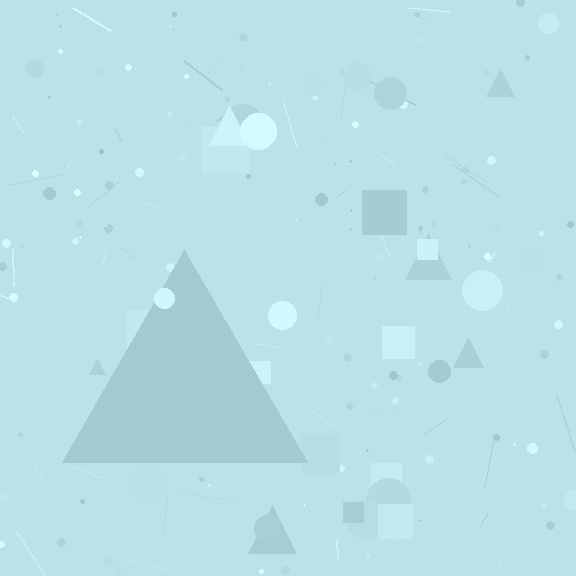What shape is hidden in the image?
A triangle is hidden in the image.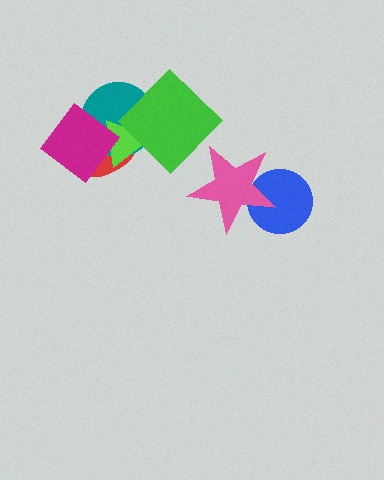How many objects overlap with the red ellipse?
4 objects overlap with the red ellipse.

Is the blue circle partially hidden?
Yes, it is partially covered by another shape.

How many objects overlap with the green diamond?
3 objects overlap with the green diamond.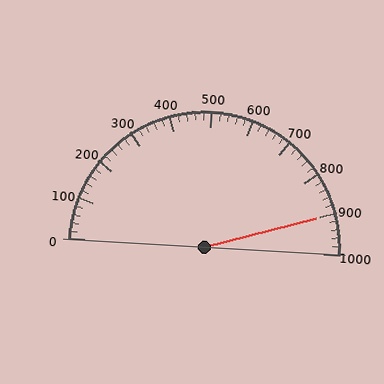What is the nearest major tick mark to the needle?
The nearest major tick mark is 900.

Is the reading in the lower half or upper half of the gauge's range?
The reading is in the upper half of the range (0 to 1000).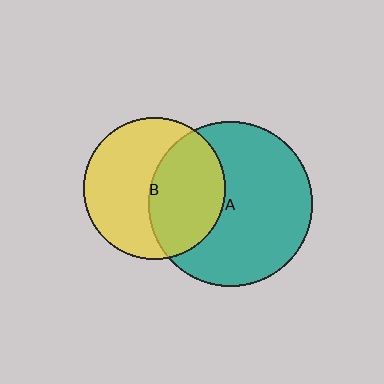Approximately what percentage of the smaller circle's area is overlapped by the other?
Approximately 45%.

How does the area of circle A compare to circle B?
Approximately 1.4 times.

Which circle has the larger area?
Circle A (teal).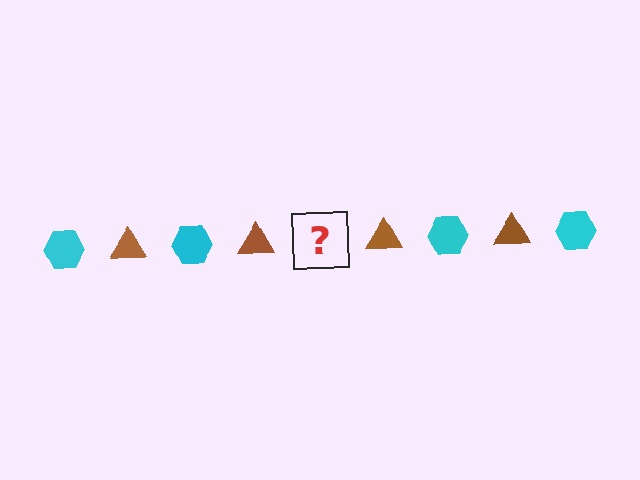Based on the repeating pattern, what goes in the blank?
The blank should be a cyan hexagon.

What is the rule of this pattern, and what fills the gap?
The rule is that the pattern alternates between cyan hexagon and brown triangle. The gap should be filled with a cyan hexagon.